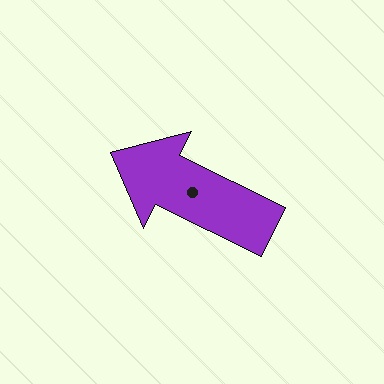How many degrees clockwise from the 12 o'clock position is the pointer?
Approximately 296 degrees.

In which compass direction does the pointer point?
Northwest.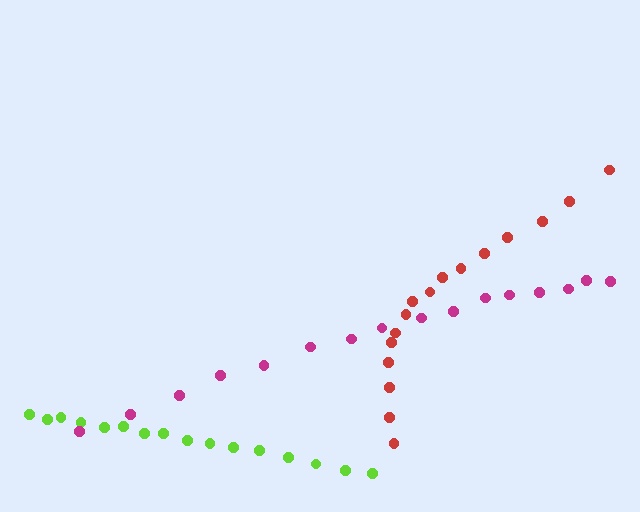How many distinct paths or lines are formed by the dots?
There are 3 distinct paths.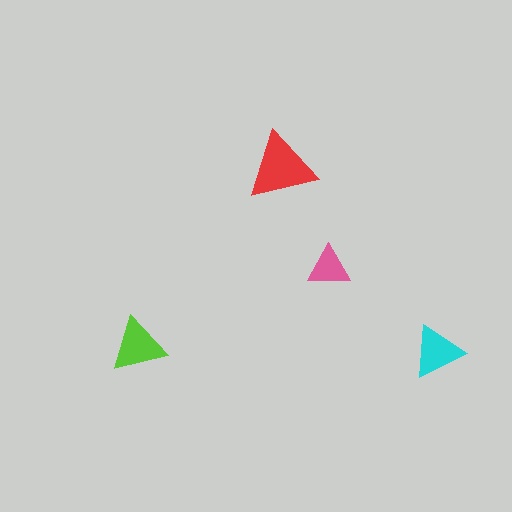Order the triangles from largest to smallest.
the red one, the lime one, the cyan one, the pink one.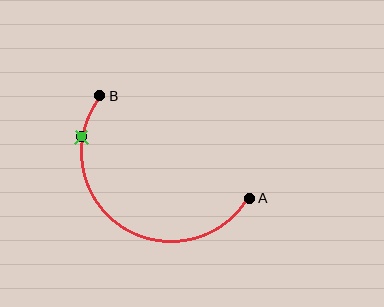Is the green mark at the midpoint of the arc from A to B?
No. The green mark lies on the arc but is closer to endpoint B. The arc midpoint would be at the point on the curve equidistant along the arc from both A and B.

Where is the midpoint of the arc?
The arc midpoint is the point on the curve farthest from the straight line joining A and B. It sits below and to the left of that line.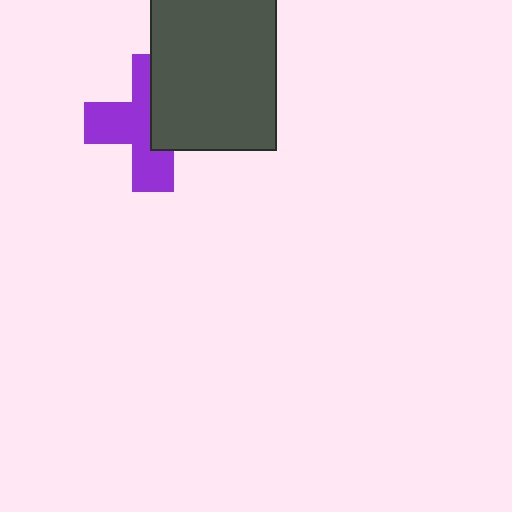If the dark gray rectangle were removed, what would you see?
You would see the complete purple cross.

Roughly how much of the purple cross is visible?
About half of it is visible (roughly 56%).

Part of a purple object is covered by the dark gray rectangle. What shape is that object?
It is a cross.